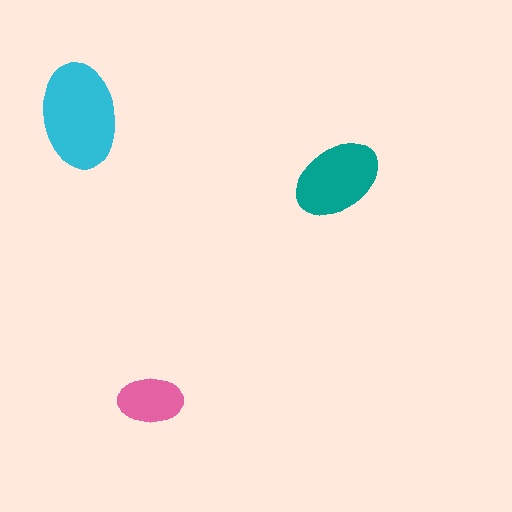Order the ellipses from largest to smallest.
the cyan one, the teal one, the pink one.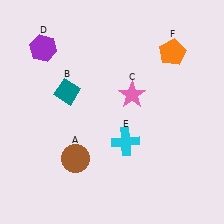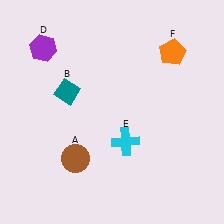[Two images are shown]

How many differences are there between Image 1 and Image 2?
There is 1 difference between the two images.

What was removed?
The pink star (C) was removed in Image 2.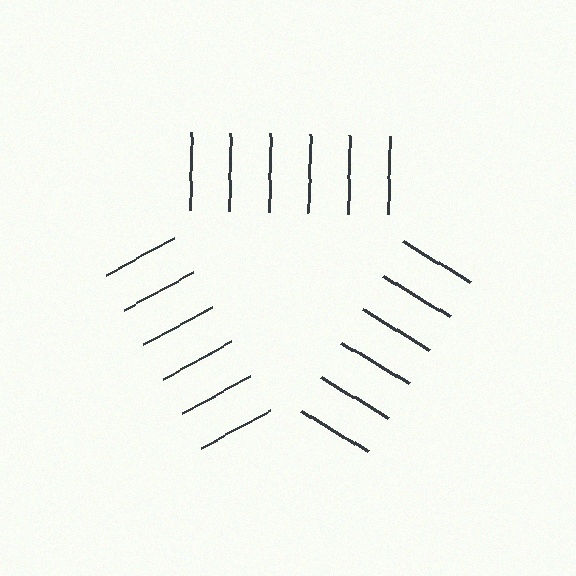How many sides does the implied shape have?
3 sides — the line-ends trace a triangle.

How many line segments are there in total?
18 — 6 along each of the 3 edges.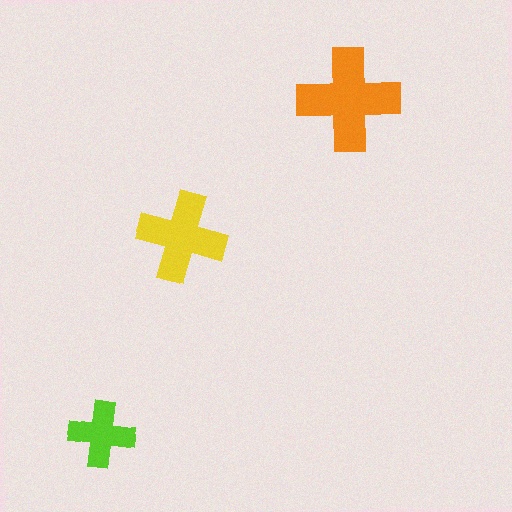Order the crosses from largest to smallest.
the orange one, the yellow one, the lime one.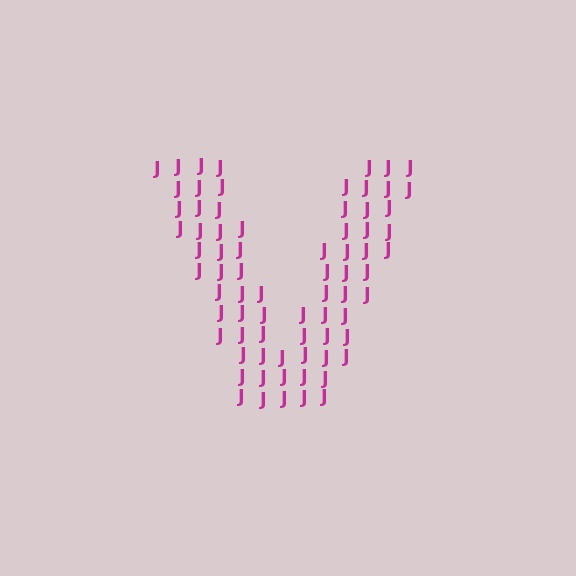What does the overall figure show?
The overall figure shows the letter V.